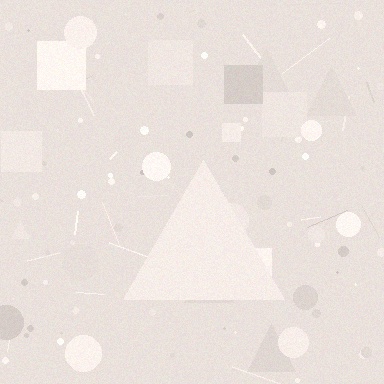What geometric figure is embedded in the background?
A triangle is embedded in the background.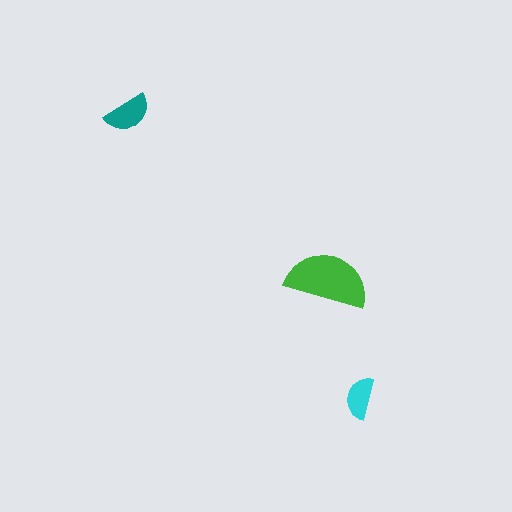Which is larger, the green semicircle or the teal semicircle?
The green one.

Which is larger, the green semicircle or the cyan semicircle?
The green one.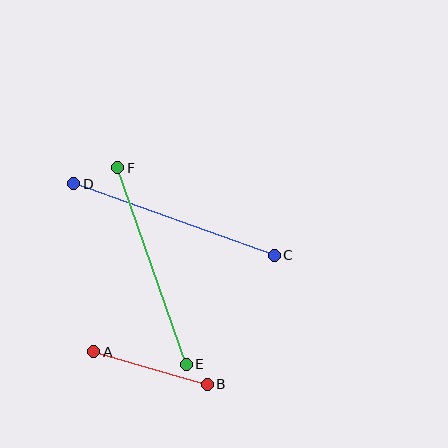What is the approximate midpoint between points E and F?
The midpoint is at approximately (152, 266) pixels.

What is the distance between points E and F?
The distance is approximately 208 pixels.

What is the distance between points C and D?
The distance is approximately 212 pixels.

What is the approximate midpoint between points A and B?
The midpoint is at approximately (151, 368) pixels.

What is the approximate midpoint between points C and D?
The midpoint is at approximately (174, 219) pixels.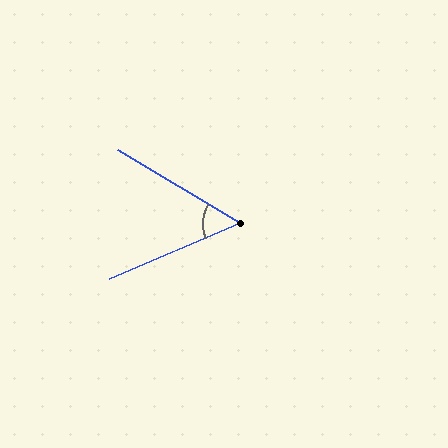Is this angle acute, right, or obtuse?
It is acute.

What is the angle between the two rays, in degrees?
Approximately 54 degrees.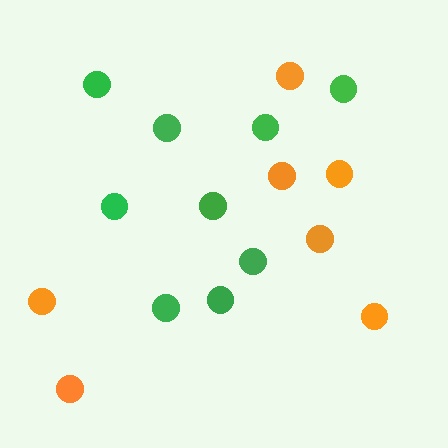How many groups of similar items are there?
There are 2 groups: one group of green circles (9) and one group of orange circles (7).